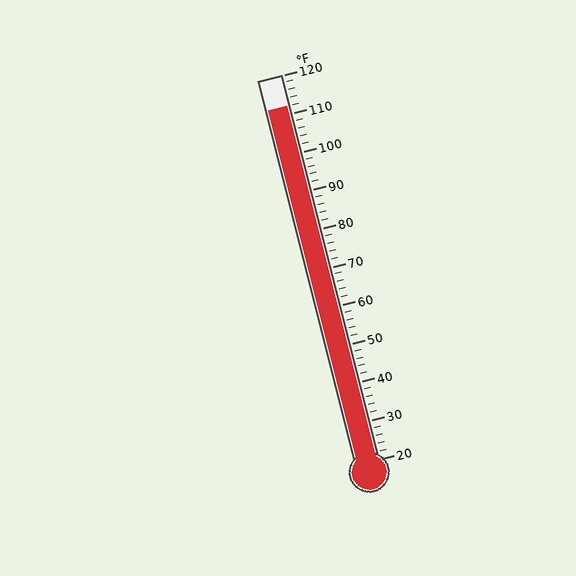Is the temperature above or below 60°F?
The temperature is above 60°F.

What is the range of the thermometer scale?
The thermometer scale ranges from 20°F to 120°F.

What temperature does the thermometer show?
The thermometer shows approximately 112°F.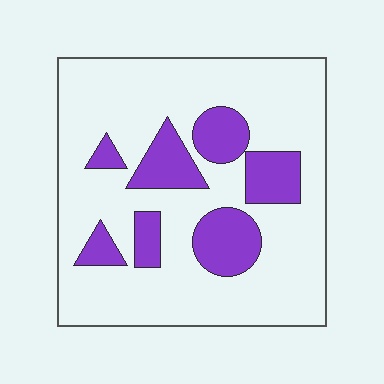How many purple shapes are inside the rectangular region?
7.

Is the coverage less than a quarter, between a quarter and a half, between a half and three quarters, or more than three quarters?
Less than a quarter.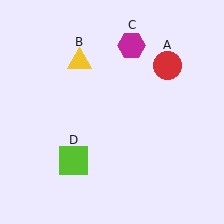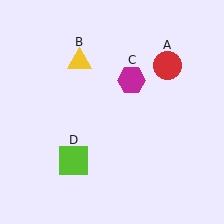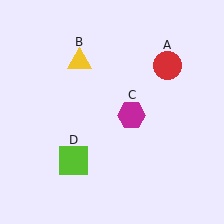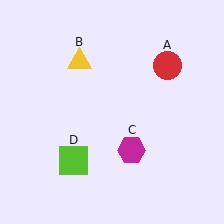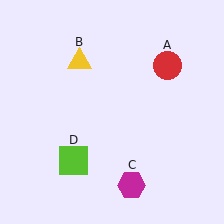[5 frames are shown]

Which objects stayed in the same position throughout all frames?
Red circle (object A) and yellow triangle (object B) and lime square (object D) remained stationary.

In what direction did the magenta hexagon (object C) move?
The magenta hexagon (object C) moved down.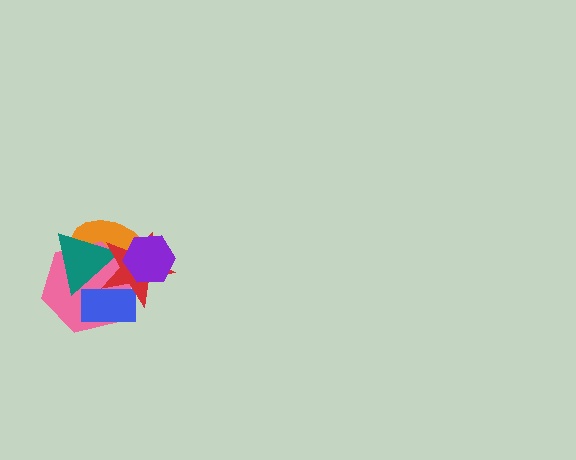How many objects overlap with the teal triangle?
4 objects overlap with the teal triangle.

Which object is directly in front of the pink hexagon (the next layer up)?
The blue rectangle is directly in front of the pink hexagon.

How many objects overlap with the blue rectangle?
3 objects overlap with the blue rectangle.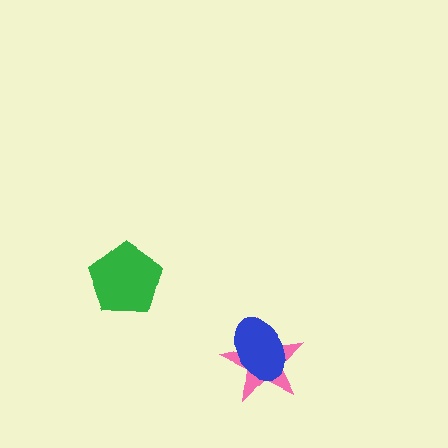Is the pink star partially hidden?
Yes, it is partially covered by another shape.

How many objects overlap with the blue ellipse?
1 object overlaps with the blue ellipse.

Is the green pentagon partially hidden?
No, no other shape covers it.